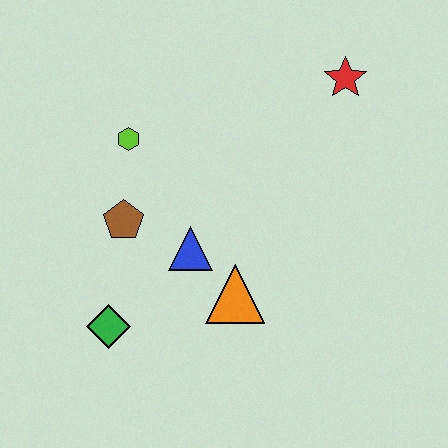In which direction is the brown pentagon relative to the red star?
The brown pentagon is to the left of the red star.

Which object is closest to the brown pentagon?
The blue triangle is closest to the brown pentagon.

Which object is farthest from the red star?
The green diamond is farthest from the red star.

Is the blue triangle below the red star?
Yes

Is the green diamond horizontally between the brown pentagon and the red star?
No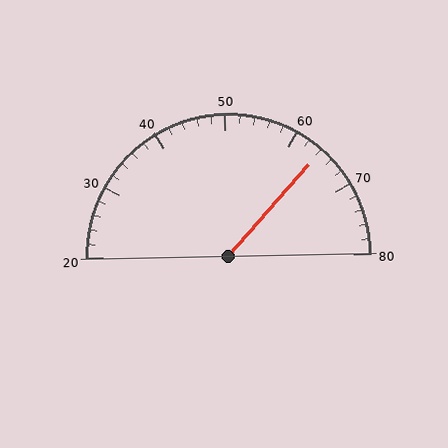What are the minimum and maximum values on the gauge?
The gauge ranges from 20 to 80.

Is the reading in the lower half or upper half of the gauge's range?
The reading is in the upper half of the range (20 to 80).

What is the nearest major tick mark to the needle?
The nearest major tick mark is 60.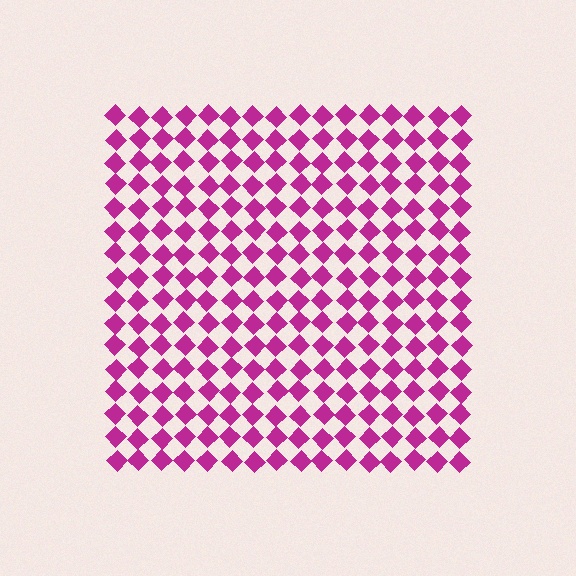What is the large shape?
The large shape is a square.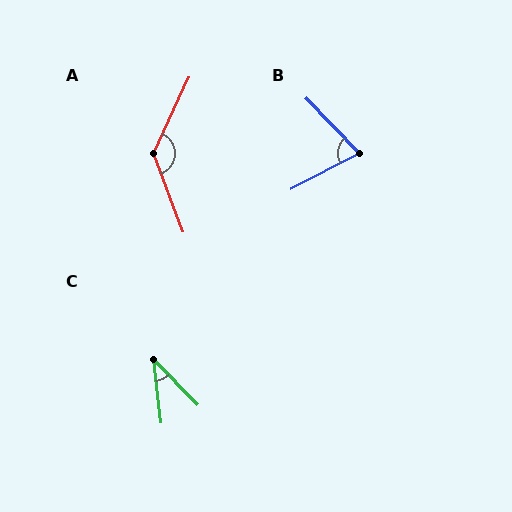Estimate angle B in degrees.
Approximately 73 degrees.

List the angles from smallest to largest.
C (38°), B (73°), A (135°).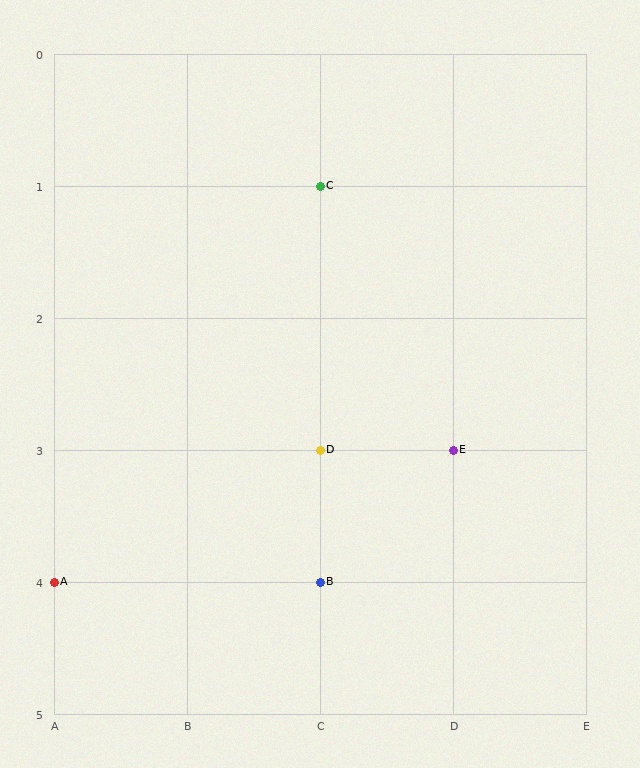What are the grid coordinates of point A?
Point A is at grid coordinates (A, 4).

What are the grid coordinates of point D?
Point D is at grid coordinates (C, 3).